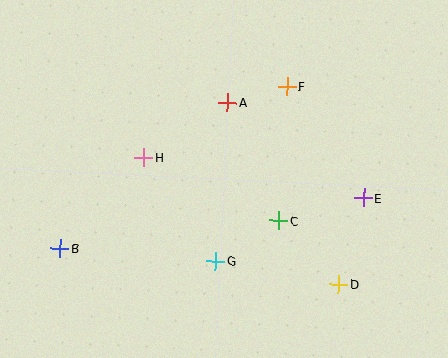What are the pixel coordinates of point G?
Point G is at (216, 261).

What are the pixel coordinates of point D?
Point D is at (339, 284).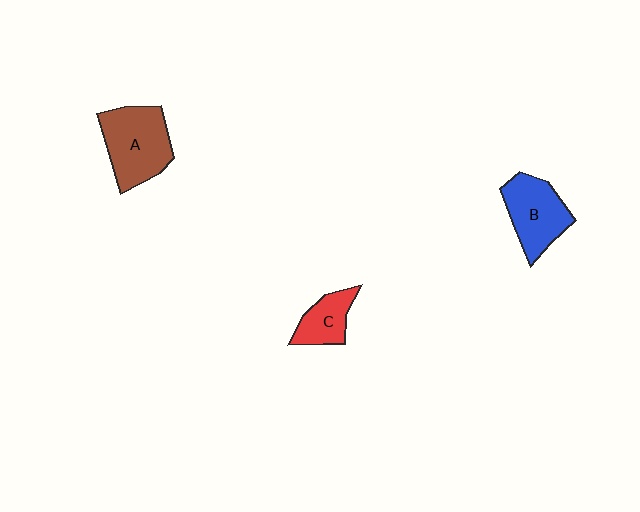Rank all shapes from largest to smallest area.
From largest to smallest: A (brown), B (blue), C (red).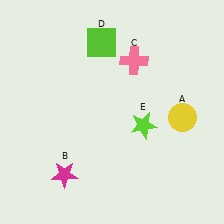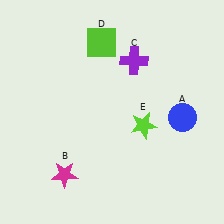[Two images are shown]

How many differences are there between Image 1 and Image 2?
There are 2 differences between the two images.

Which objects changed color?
A changed from yellow to blue. C changed from pink to purple.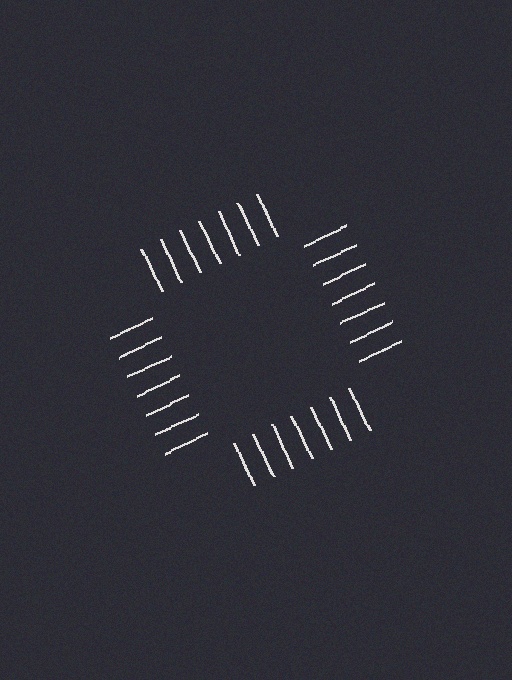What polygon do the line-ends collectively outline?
An illusory square — the line segments terminate on its edges but no continuous stroke is drawn.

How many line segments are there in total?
28 — 7 along each of the 4 edges.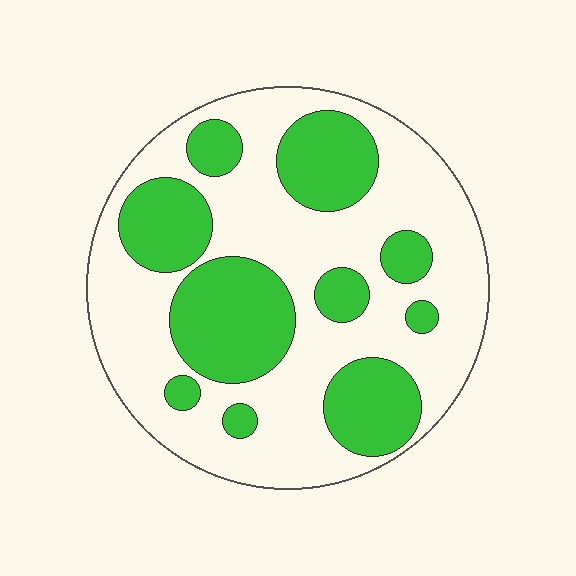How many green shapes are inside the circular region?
10.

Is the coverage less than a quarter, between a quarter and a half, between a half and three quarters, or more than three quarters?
Between a quarter and a half.